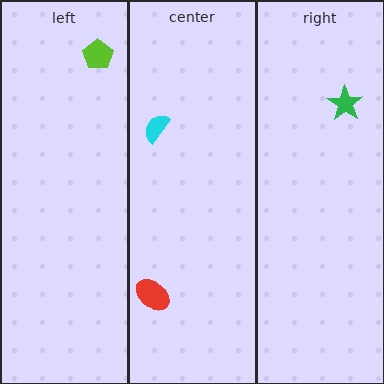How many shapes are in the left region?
1.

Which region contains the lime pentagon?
The left region.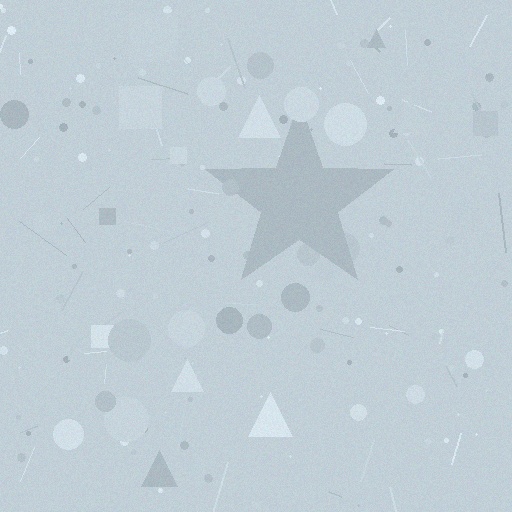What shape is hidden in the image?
A star is hidden in the image.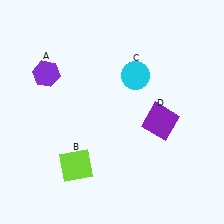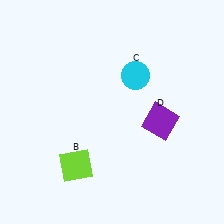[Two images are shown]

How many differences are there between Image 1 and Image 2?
There is 1 difference between the two images.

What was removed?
The purple hexagon (A) was removed in Image 2.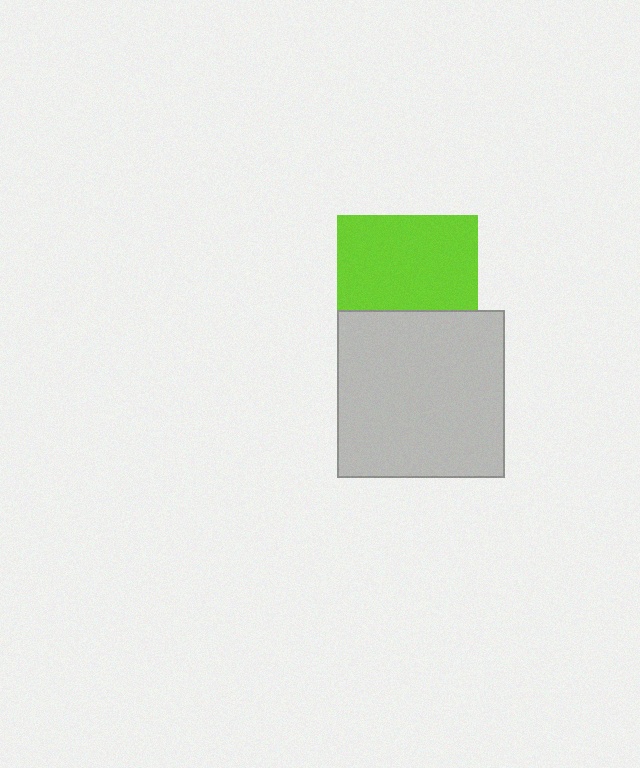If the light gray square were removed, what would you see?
You would see the complete lime square.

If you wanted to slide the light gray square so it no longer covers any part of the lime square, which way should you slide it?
Slide it down — that is the most direct way to separate the two shapes.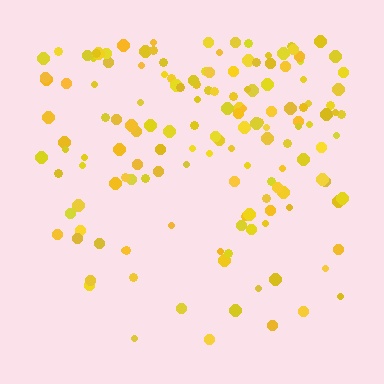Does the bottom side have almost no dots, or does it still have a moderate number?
Still a moderate number, just noticeably fewer than the top.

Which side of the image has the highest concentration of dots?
The top.